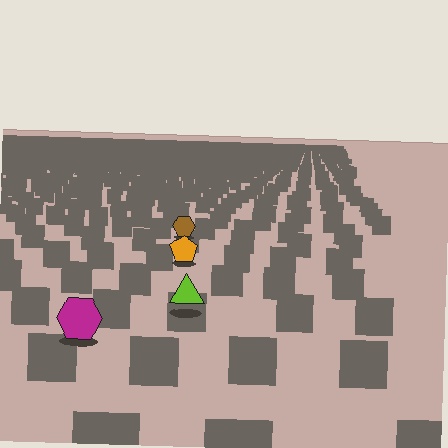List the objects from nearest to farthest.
From nearest to farthest: the magenta hexagon, the lime triangle, the orange pentagon, the brown hexagon.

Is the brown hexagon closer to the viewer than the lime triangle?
No. The lime triangle is closer — you can tell from the texture gradient: the ground texture is coarser near it.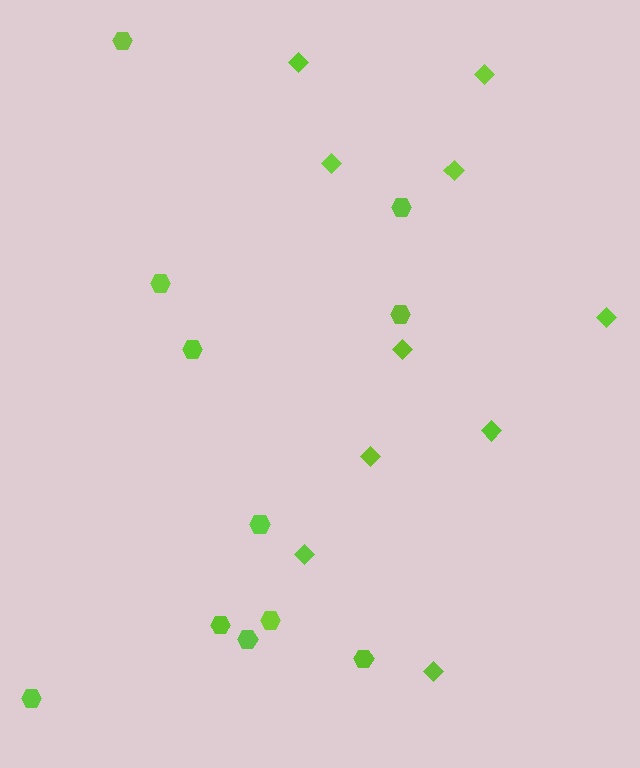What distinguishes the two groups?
There are 2 groups: one group of hexagons (11) and one group of diamonds (10).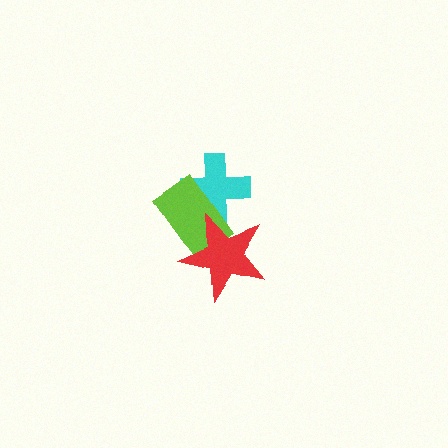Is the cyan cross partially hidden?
Yes, it is partially covered by another shape.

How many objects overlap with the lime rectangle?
2 objects overlap with the lime rectangle.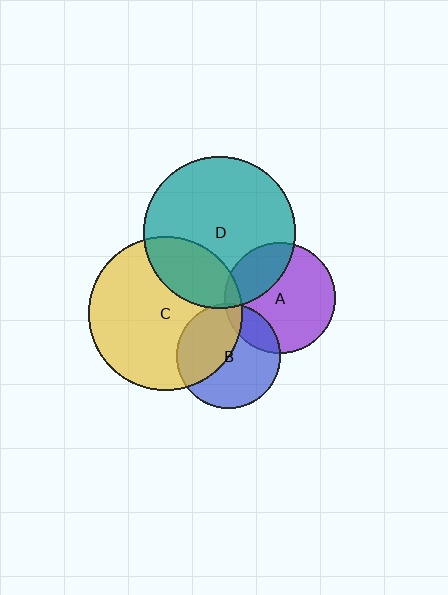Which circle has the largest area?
Circle C (yellow).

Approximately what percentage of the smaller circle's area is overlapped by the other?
Approximately 45%.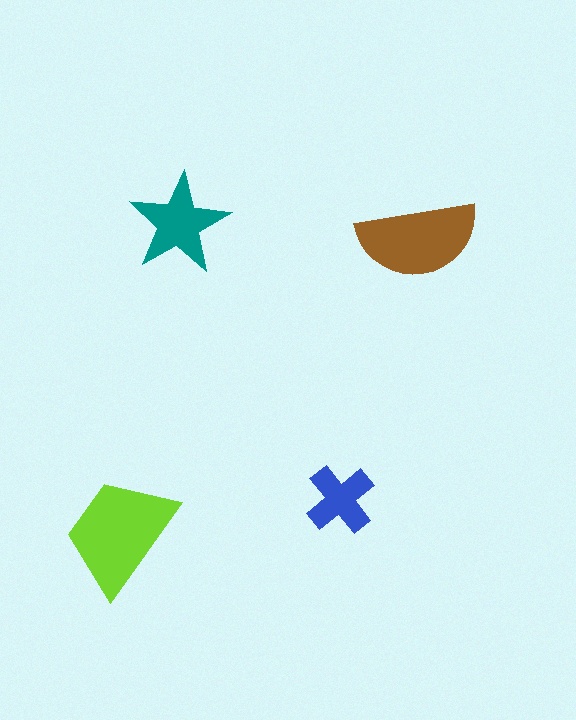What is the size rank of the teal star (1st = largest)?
3rd.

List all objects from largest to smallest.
The lime trapezoid, the brown semicircle, the teal star, the blue cross.